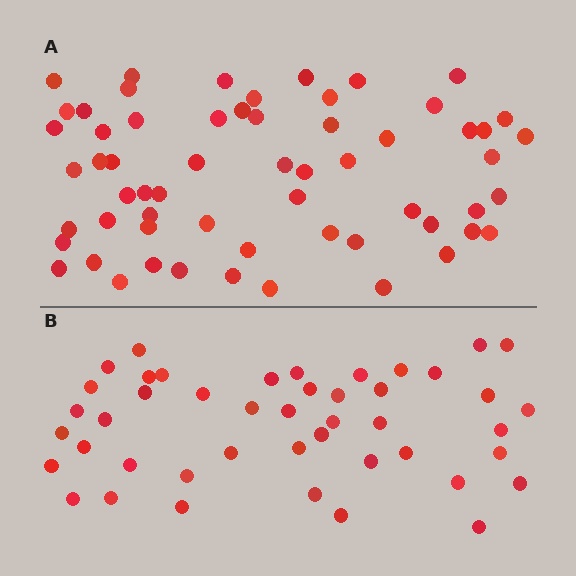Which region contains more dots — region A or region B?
Region A (the top region) has more dots.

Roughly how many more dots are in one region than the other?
Region A has approximately 15 more dots than region B.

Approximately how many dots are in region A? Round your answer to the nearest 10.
About 60 dots.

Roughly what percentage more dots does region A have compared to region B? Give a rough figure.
About 35% more.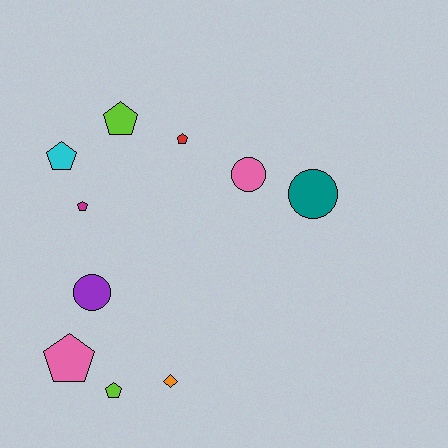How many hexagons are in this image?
There are no hexagons.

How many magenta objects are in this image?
There is 1 magenta object.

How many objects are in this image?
There are 10 objects.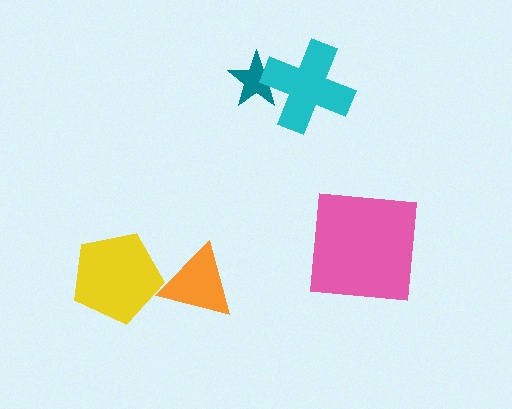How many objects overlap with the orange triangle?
1 object overlaps with the orange triangle.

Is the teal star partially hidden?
Yes, it is partially covered by another shape.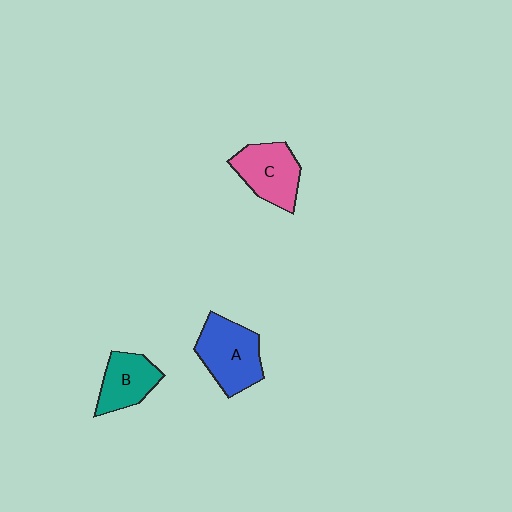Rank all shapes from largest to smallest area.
From largest to smallest: A (blue), C (pink), B (teal).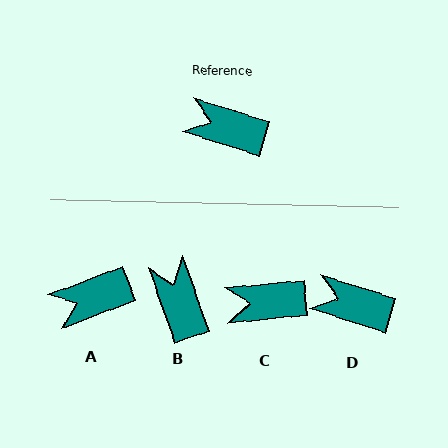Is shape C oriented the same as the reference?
No, it is off by about 23 degrees.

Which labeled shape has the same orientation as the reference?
D.